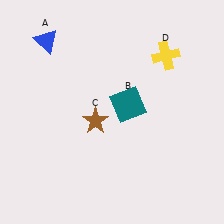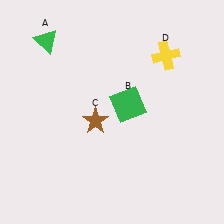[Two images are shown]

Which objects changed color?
A changed from blue to green. B changed from teal to green.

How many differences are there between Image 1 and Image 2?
There are 2 differences between the two images.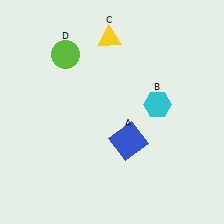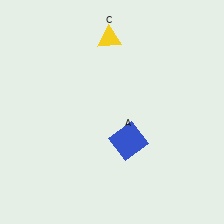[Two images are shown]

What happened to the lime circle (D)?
The lime circle (D) was removed in Image 2. It was in the top-left area of Image 1.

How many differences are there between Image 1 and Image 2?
There are 2 differences between the two images.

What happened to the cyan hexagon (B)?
The cyan hexagon (B) was removed in Image 2. It was in the top-right area of Image 1.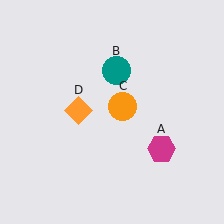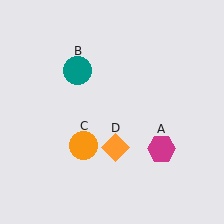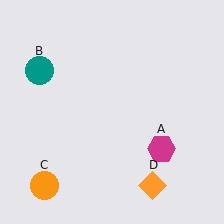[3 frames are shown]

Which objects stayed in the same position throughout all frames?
Magenta hexagon (object A) remained stationary.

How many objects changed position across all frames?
3 objects changed position: teal circle (object B), orange circle (object C), orange diamond (object D).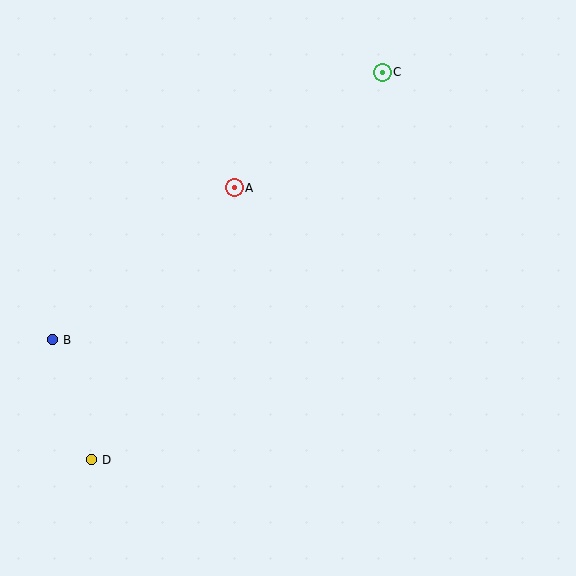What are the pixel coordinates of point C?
Point C is at (382, 72).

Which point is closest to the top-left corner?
Point A is closest to the top-left corner.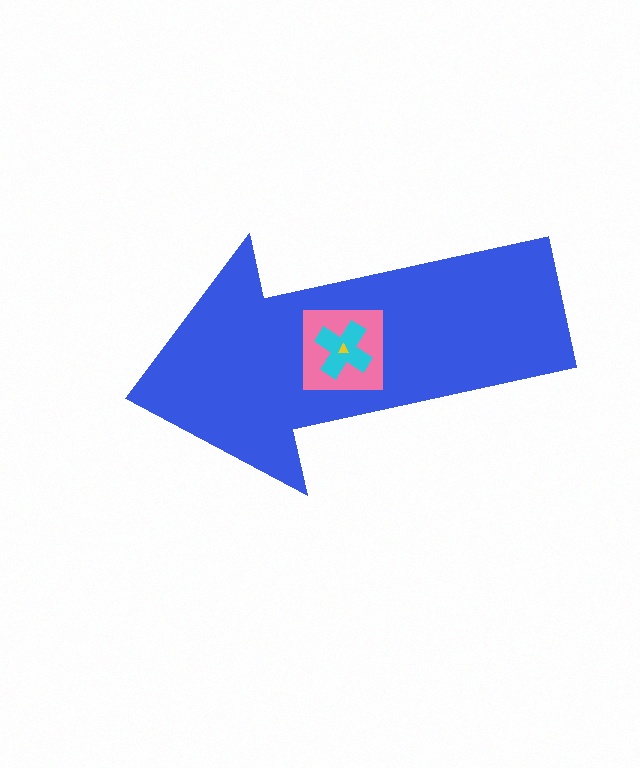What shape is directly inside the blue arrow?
The pink square.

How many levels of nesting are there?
4.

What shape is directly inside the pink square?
The cyan cross.